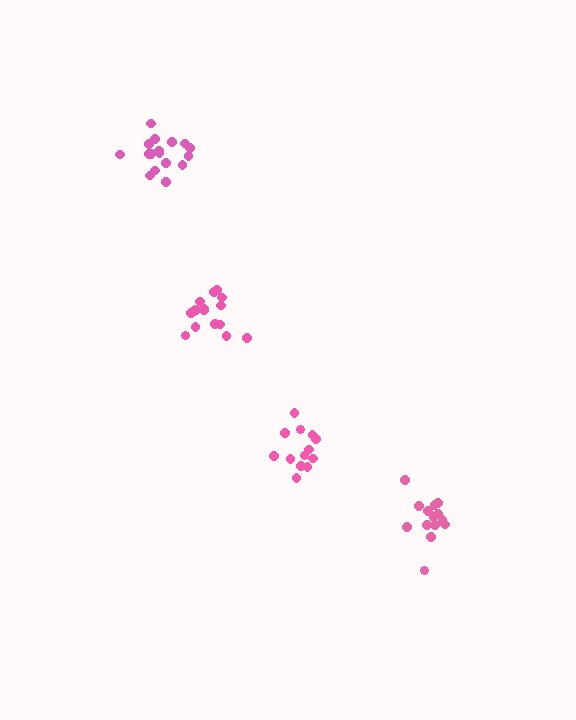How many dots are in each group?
Group 1: 17 dots, Group 2: 13 dots, Group 3: 16 dots, Group 4: 14 dots (60 total).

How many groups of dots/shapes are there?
There are 4 groups.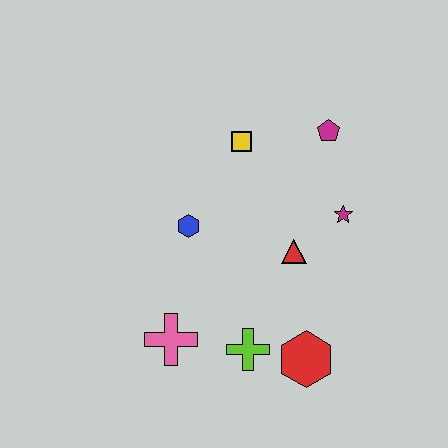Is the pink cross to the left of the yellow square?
Yes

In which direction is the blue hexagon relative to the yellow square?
The blue hexagon is below the yellow square.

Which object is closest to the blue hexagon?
The yellow square is closest to the blue hexagon.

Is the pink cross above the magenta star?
No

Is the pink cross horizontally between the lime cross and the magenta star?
No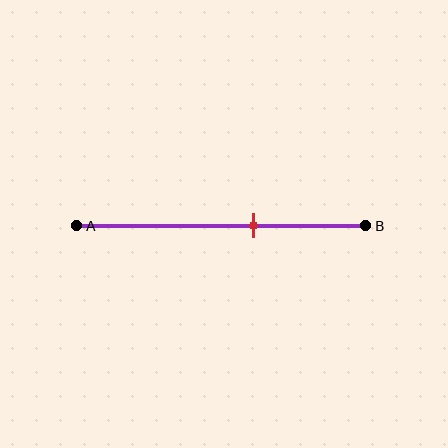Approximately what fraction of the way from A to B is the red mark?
The red mark is approximately 60% of the way from A to B.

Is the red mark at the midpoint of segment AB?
No, the mark is at about 60% from A, not at the 50% midpoint.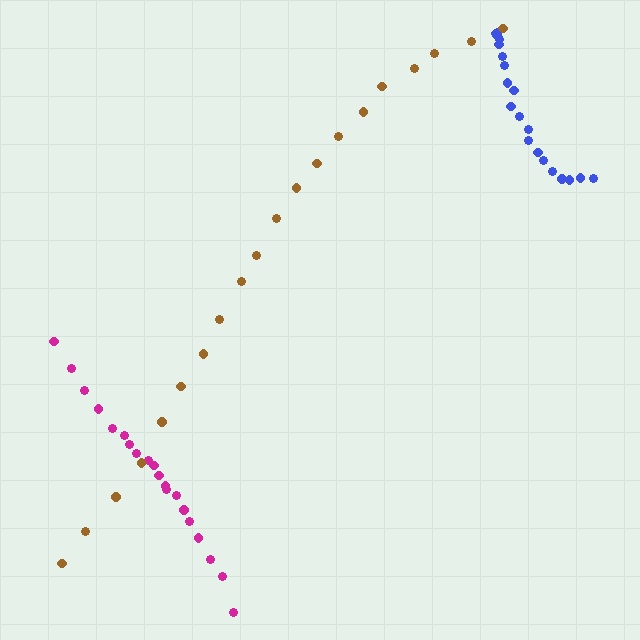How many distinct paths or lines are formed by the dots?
There are 3 distinct paths.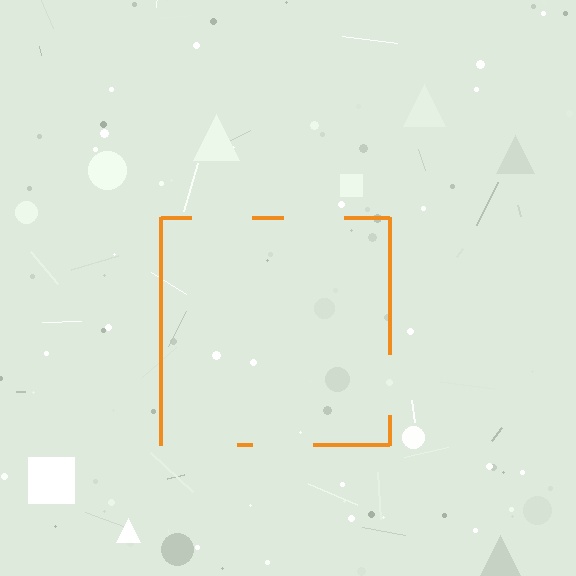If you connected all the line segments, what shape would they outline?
They would outline a square.